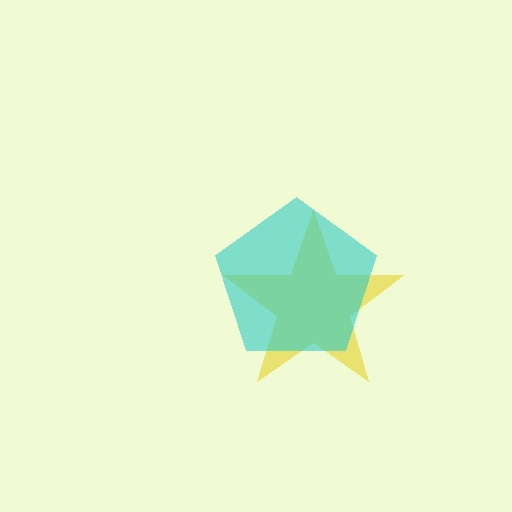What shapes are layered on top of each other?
The layered shapes are: a yellow star, a cyan pentagon.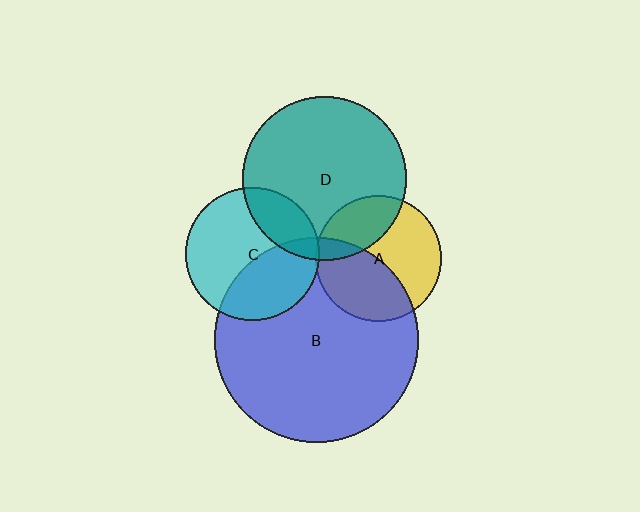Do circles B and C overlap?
Yes.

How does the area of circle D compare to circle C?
Approximately 1.5 times.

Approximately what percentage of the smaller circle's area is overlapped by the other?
Approximately 40%.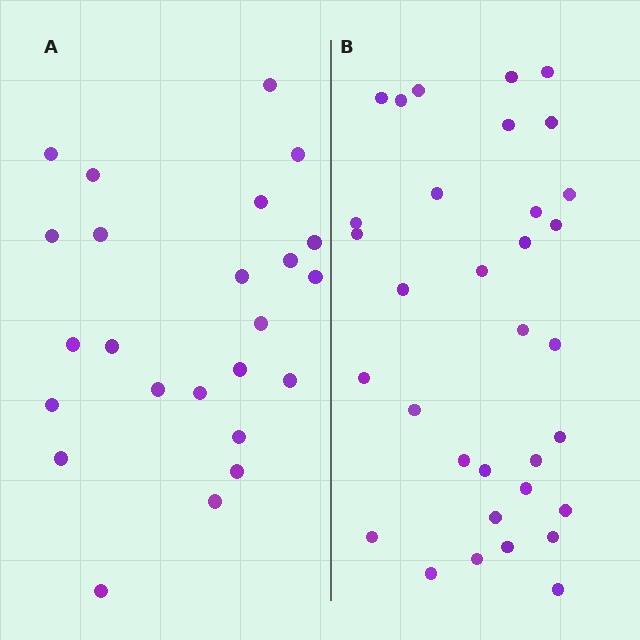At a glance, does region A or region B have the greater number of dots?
Region B (the right region) has more dots.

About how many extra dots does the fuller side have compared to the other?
Region B has roughly 8 or so more dots than region A.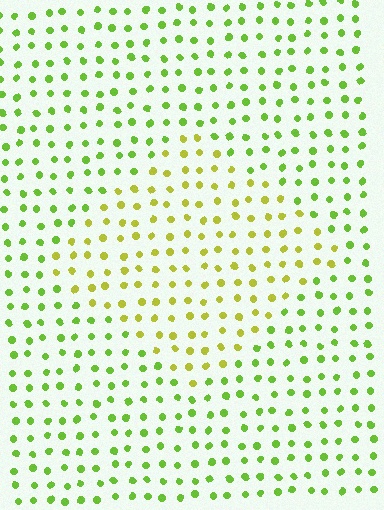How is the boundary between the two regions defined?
The boundary is defined purely by a slight shift in hue (about 32 degrees). Spacing, size, and orientation are identical on both sides.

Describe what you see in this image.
The image is filled with small lime elements in a uniform arrangement. A diamond-shaped region is visible where the elements are tinted to a slightly different hue, forming a subtle color boundary.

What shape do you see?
I see a diamond.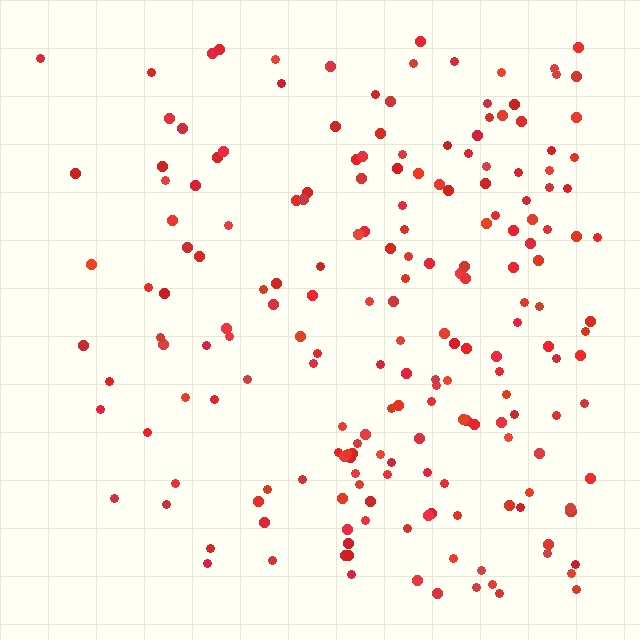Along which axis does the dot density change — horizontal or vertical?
Horizontal.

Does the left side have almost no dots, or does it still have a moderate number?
Still a moderate number, just noticeably fewer than the right.